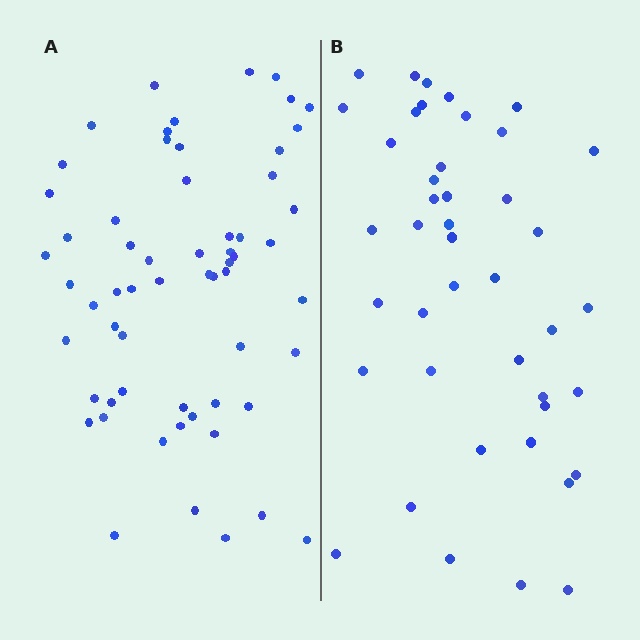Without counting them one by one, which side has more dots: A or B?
Region A (the left region) has more dots.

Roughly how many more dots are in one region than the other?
Region A has approximately 15 more dots than region B.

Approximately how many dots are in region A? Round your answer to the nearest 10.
About 60 dots.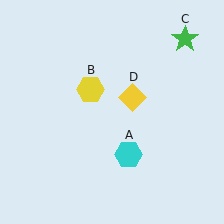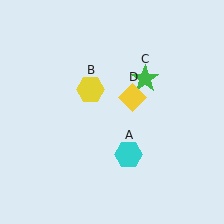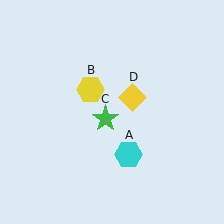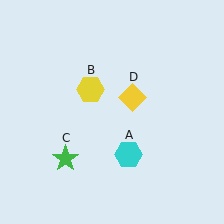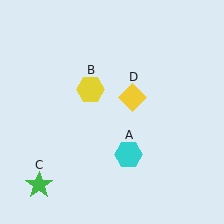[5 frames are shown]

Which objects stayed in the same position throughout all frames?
Cyan hexagon (object A) and yellow hexagon (object B) and yellow diamond (object D) remained stationary.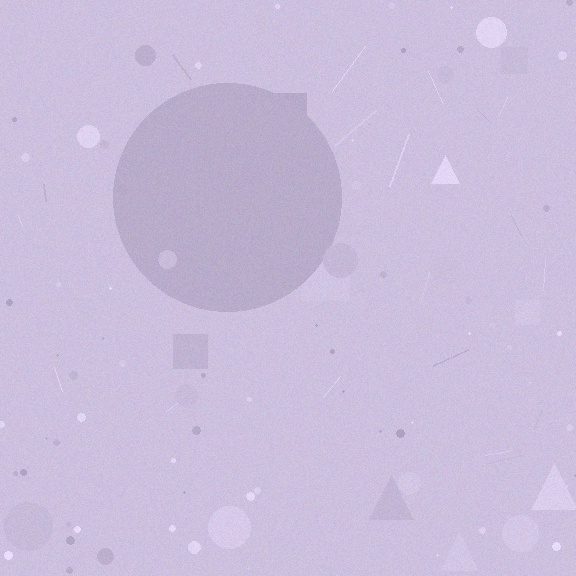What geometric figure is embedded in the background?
A circle is embedded in the background.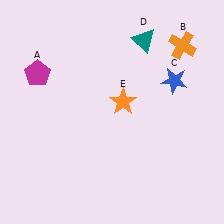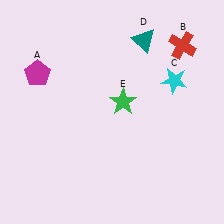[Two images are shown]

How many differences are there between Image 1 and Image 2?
There are 3 differences between the two images.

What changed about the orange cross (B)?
In Image 1, B is orange. In Image 2, it changed to red.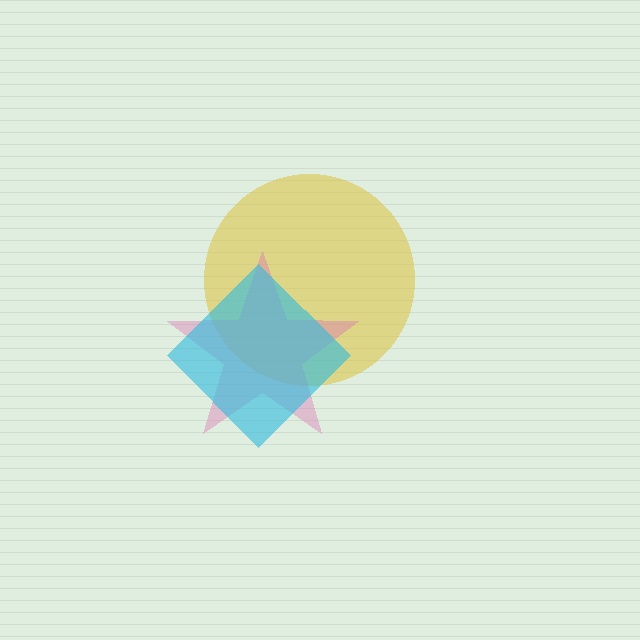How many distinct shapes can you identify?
There are 3 distinct shapes: a yellow circle, a pink star, a cyan diamond.